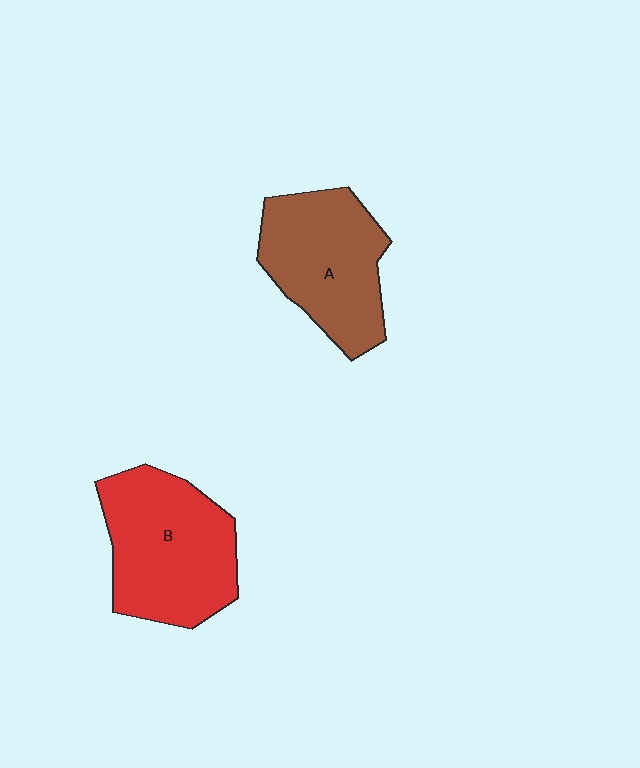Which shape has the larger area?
Shape B (red).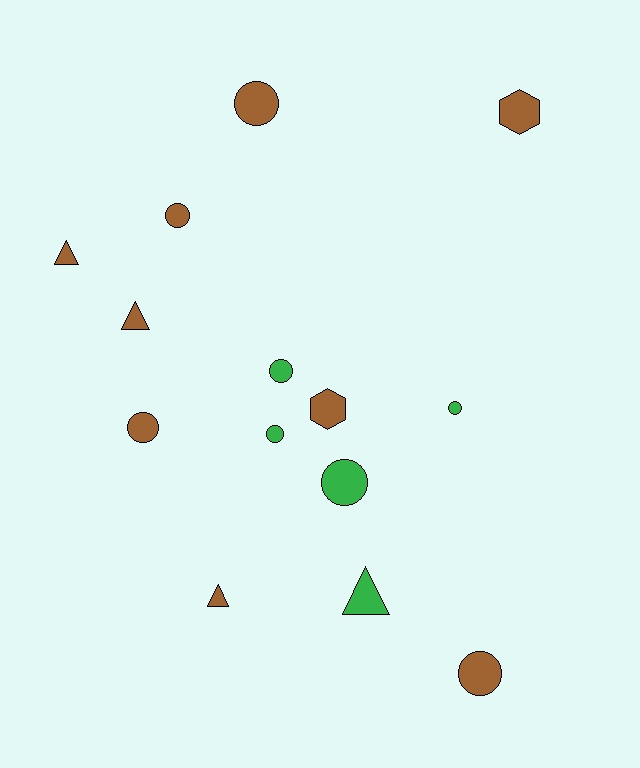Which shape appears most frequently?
Circle, with 8 objects.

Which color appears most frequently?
Brown, with 9 objects.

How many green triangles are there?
There is 1 green triangle.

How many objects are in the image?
There are 14 objects.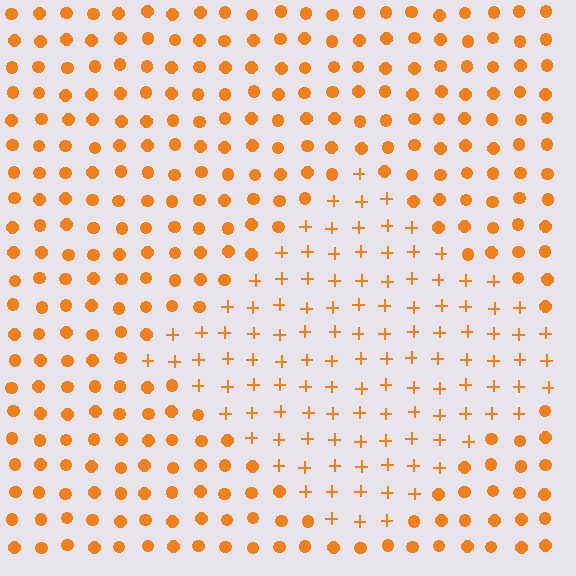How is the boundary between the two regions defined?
The boundary is defined by a change in element shape: plus signs inside vs. circles outside. All elements share the same color and spacing.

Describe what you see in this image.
The image is filled with small orange elements arranged in a uniform grid. A diamond-shaped region contains plus signs, while the surrounding area contains circles. The boundary is defined purely by the change in element shape.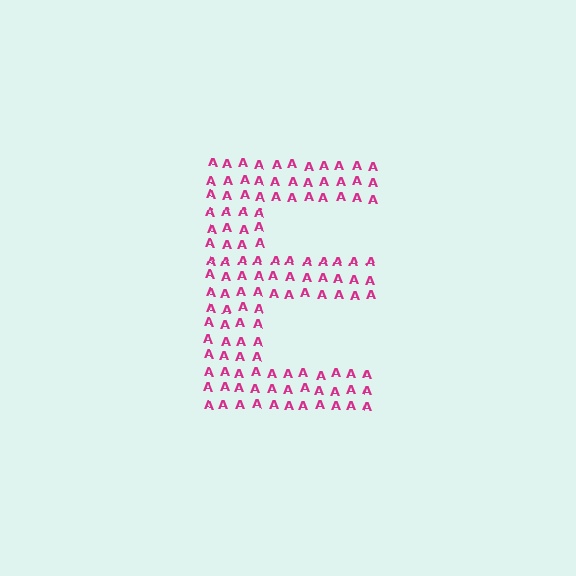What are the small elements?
The small elements are letter A's.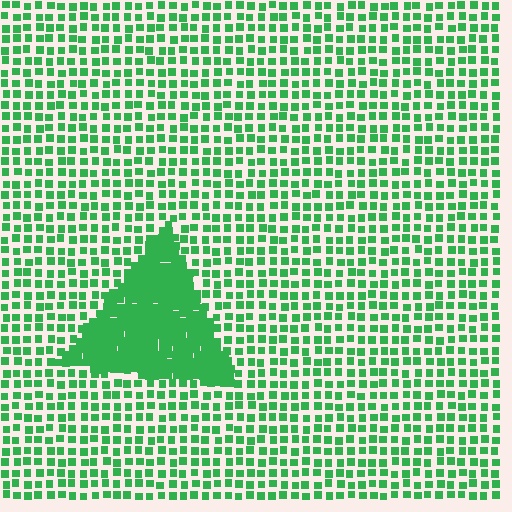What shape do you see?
I see a triangle.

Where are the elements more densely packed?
The elements are more densely packed inside the triangle boundary.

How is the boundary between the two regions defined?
The boundary is defined by a change in element density (approximately 2.6x ratio). All elements are the same color, size, and shape.